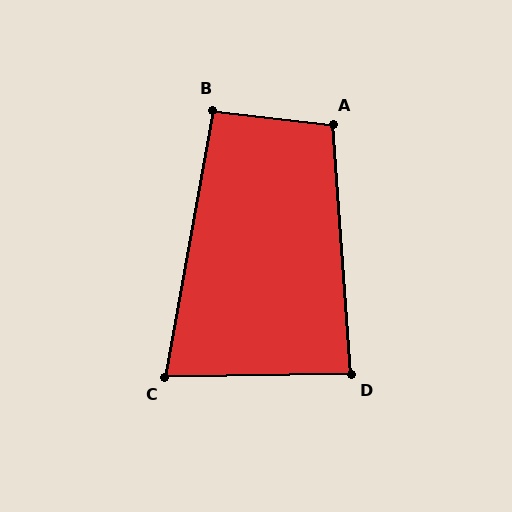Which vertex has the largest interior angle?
A, at approximately 101 degrees.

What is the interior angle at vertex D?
Approximately 87 degrees (approximately right).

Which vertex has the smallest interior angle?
C, at approximately 79 degrees.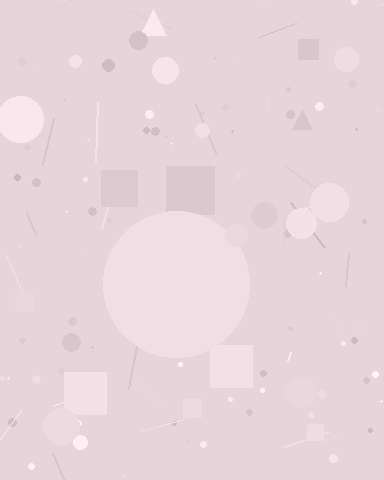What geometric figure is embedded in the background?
A circle is embedded in the background.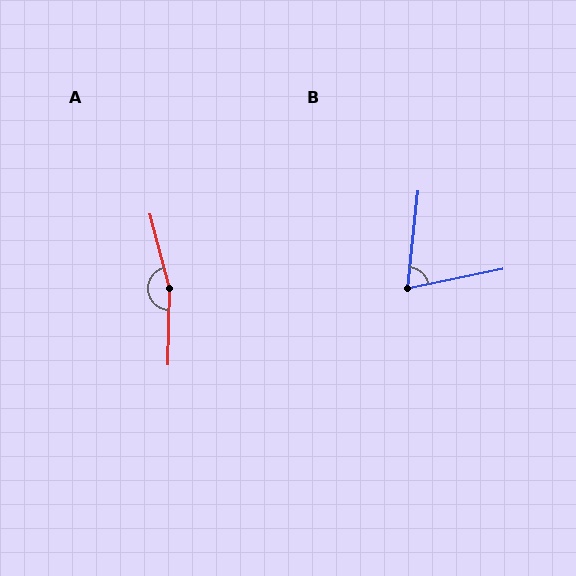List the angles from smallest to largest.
B (72°), A (164°).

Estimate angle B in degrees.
Approximately 72 degrees.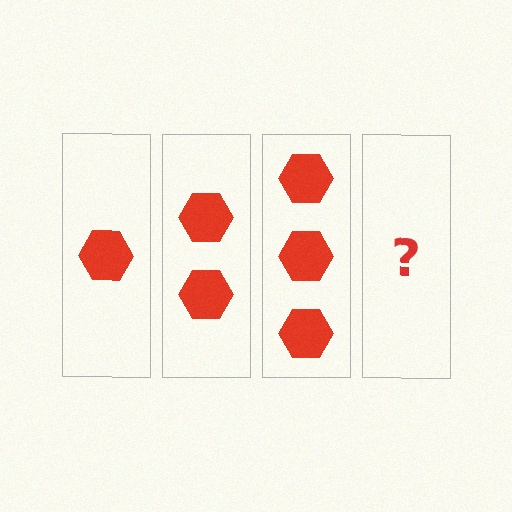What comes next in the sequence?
The next element should be 4 hexagons.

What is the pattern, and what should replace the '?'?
The pattern is that each step adds one more hexagon. The '?' should be 4 hexagons.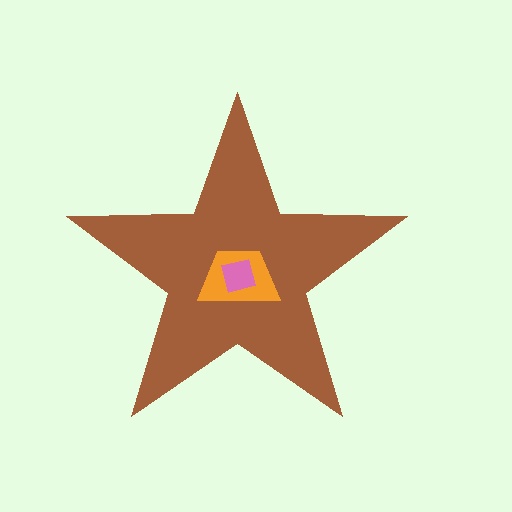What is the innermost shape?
The pink square.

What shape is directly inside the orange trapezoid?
The pink square.